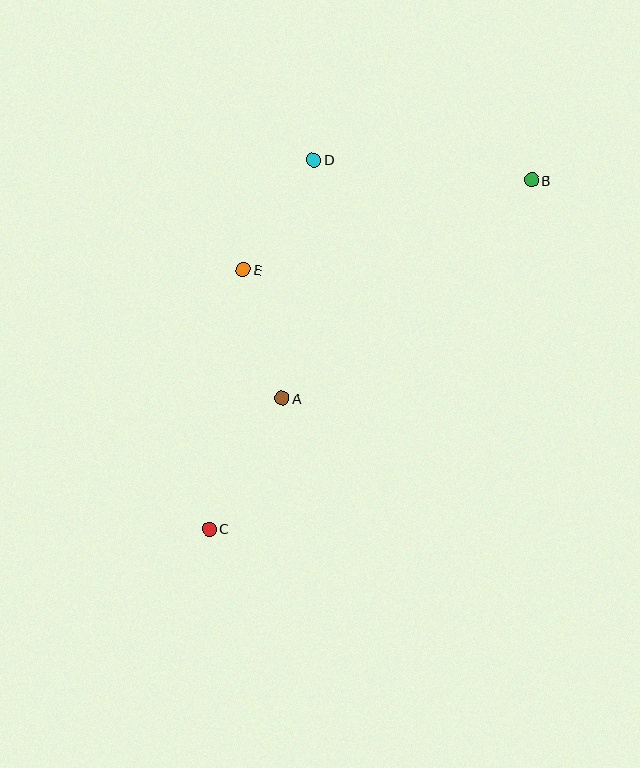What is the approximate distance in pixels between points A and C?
The distance between A and C is approximately 150 pixels.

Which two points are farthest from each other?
Points B and C are farthest from each other.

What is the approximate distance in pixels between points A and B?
The distance between A and B is approximately 332 pixels.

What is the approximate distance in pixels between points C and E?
The distance between C and E is approximately 262 pixels.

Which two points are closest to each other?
Points D and E are closest to each other.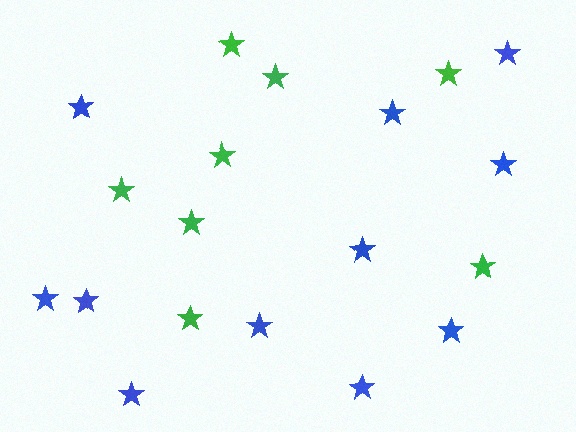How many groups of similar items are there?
There are 2 groups: one group of green stars (8) and one group of blue stars (11).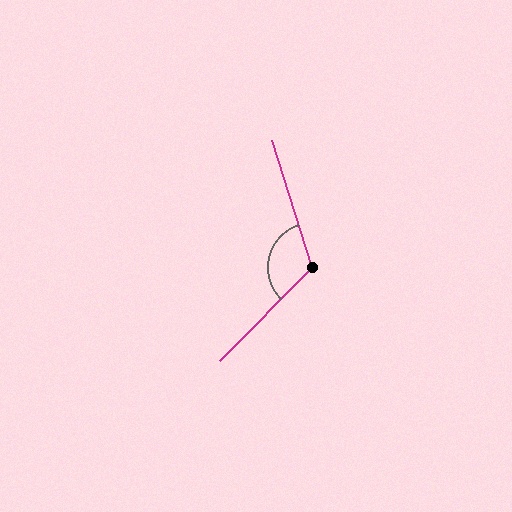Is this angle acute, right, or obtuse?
It is obtuse.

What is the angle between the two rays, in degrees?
Approximately 118 degrees.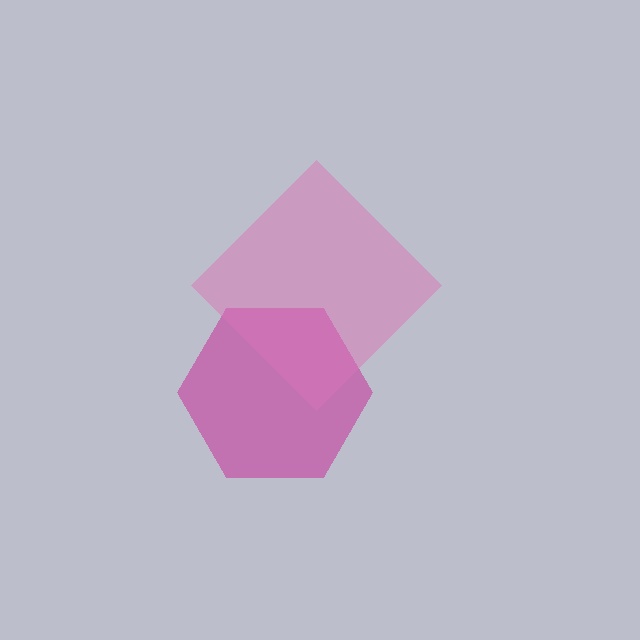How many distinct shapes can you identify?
There are 2 distinct shapes: a magenta hexagon, a pink diamond.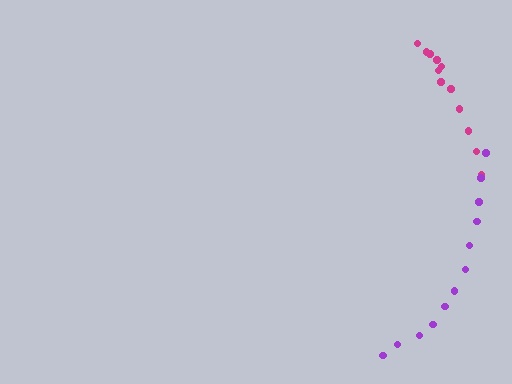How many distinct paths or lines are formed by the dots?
There are 2 distinct paths.